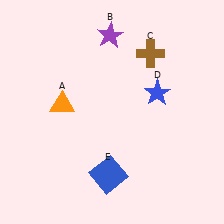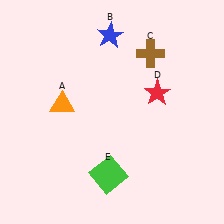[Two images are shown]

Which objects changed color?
B changed from purple to blue. D changed from blue to red. E changed from blue to green.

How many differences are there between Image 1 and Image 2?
There are 3 differences between the two images.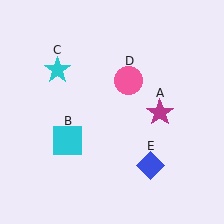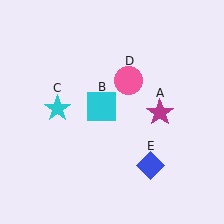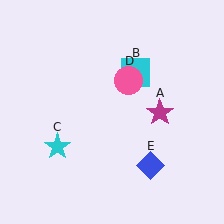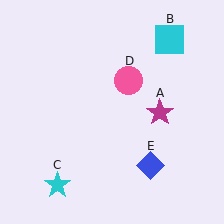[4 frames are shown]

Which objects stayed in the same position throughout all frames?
Magenta star (object A) and pink circle (object D) and blue diamond (object E) remained stationary.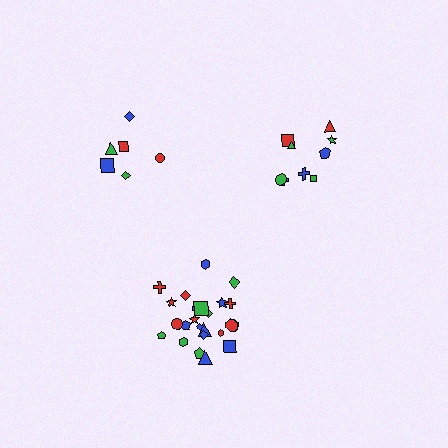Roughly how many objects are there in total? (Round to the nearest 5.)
Roughly 40 objects in total.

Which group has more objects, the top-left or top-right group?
The top-right group.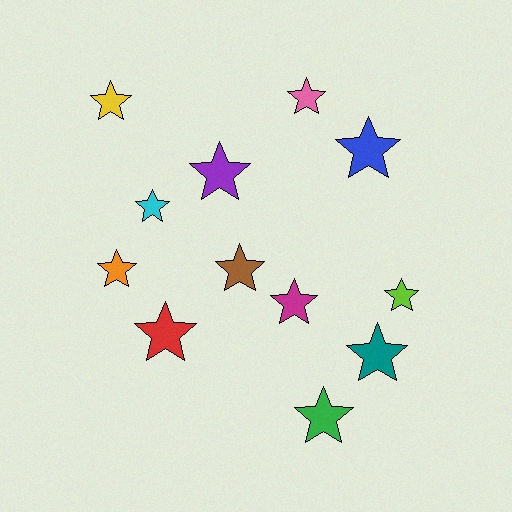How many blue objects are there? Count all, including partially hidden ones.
There is 1 blue object.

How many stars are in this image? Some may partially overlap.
There are 12 stars.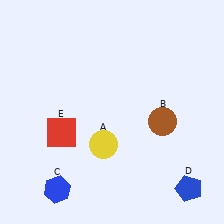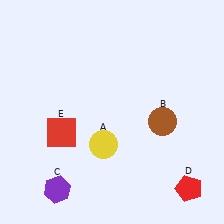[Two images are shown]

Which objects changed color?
C changed from blue to purple. D changed from blue to red.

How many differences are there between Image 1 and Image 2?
There are 2 differences between the two images.